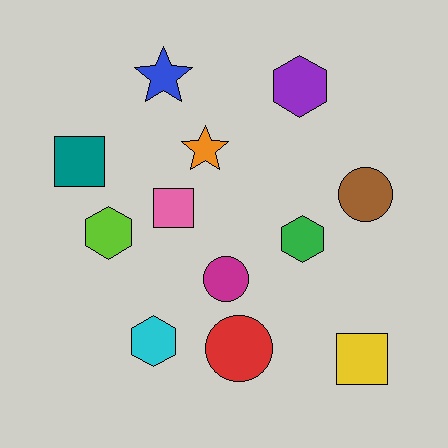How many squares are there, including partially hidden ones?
There are 3 squares.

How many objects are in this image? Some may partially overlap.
There are 12 objects.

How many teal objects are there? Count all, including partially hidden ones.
There is 1 teal object.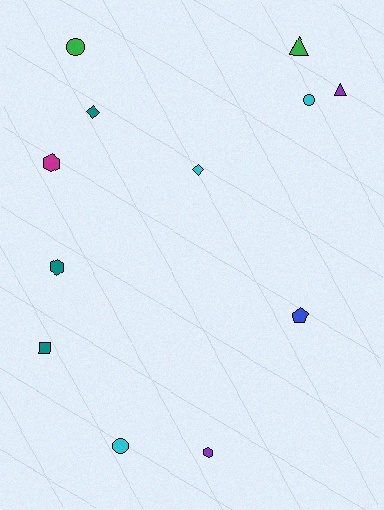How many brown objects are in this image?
There are no brown objects.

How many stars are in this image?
There are no stars.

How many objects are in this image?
There are 12 objects.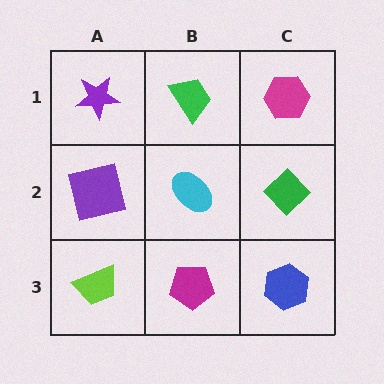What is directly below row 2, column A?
A lime trapezoid.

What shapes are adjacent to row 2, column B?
A green trapezoid (row 1, column B), a magenta pentagon (row 3, column B), a purple square (row 2, column A), a green diamond (row 2, column C).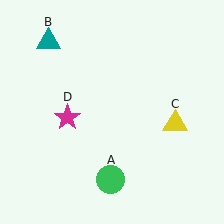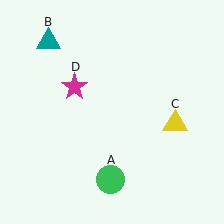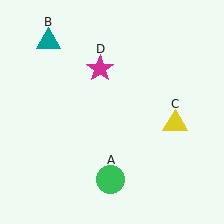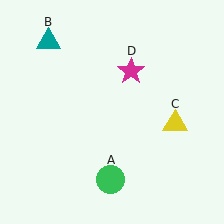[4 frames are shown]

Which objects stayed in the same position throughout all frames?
Green circle (object A) and teal triangle (object B) and yellow triangle (object C) remained stationary.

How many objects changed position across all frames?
1 object changed position: magenta star (object D).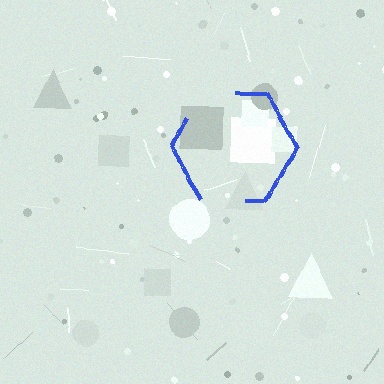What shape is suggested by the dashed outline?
The dashed outline suggests a hexagon.